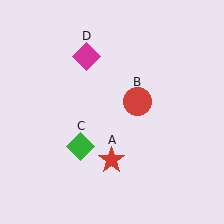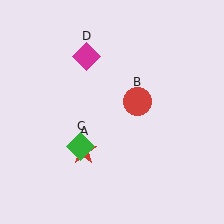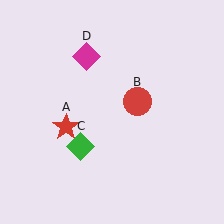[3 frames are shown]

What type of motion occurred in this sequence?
The red star (object A) rotated clockwise around the center of the scene.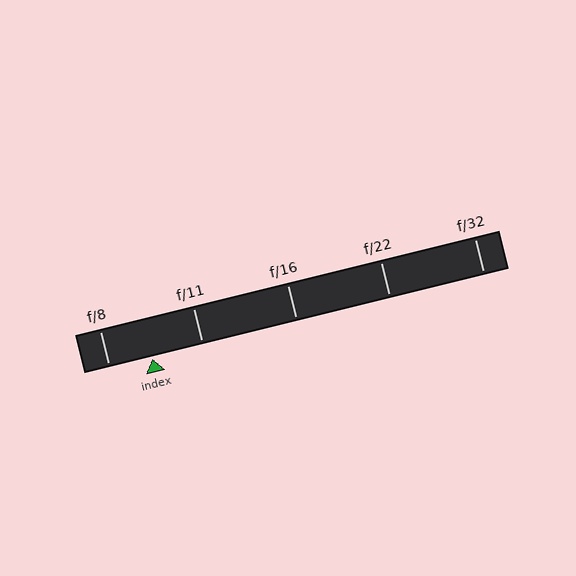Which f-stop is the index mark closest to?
The index mark is closest to f/8.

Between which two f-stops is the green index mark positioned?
The index mark is between f/8 and f/11.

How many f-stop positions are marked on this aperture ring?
There are 5 f-stop positions marked.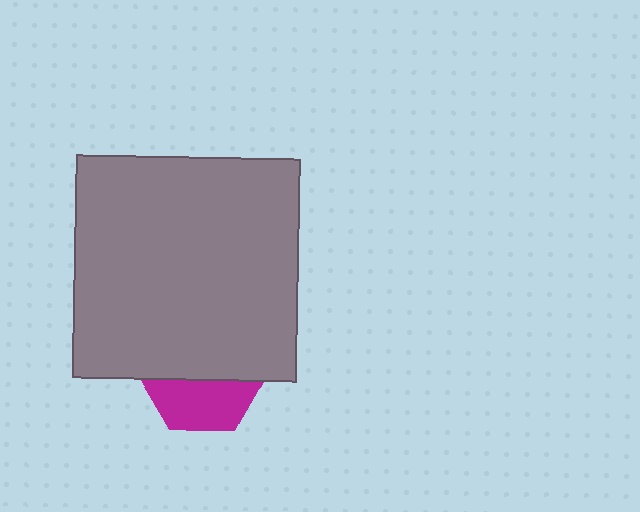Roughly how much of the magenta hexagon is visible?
A small part of it is visible (roughly 42%).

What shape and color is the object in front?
The object in front is a gray square.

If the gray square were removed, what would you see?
You would see the complete magenta hexagon.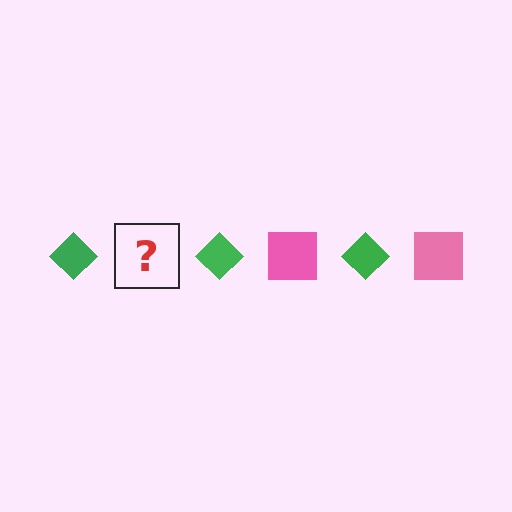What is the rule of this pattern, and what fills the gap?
The rule is that the pattern alternates between green diamond and pink square. The gap should be filled with a pink square.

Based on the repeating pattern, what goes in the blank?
The blank should be a pink square.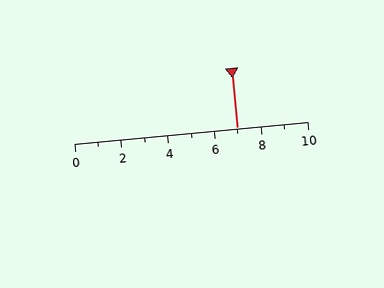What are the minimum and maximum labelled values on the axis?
The axis runs from 0 to 10.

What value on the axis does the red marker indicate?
The marker indicates approximately 7.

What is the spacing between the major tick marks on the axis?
The major ticks are spaced 2 apart.